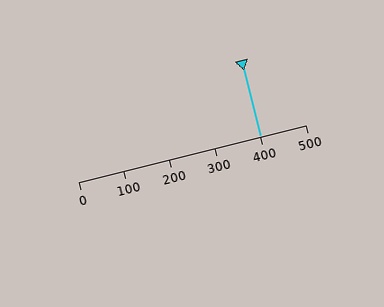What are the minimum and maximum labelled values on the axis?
The axis runs from 0 to 500.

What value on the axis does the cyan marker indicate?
The marker indicates approximately 400.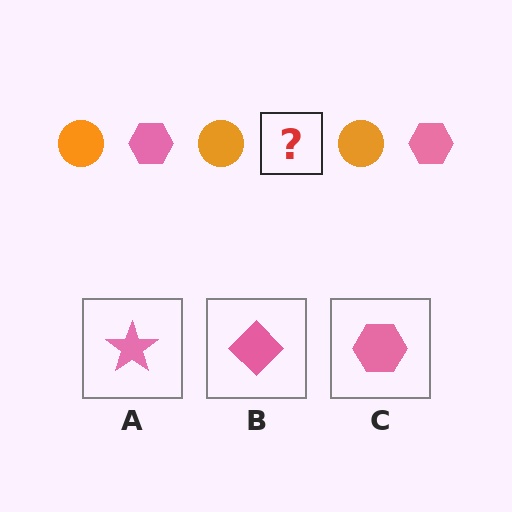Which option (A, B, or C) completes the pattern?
C.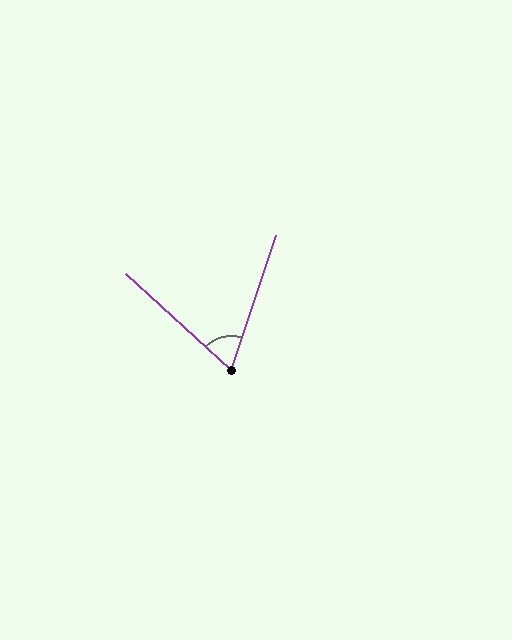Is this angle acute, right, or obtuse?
It is acute.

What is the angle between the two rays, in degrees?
Approximately 65 degrees.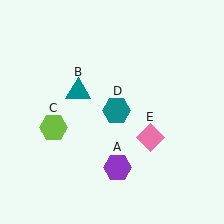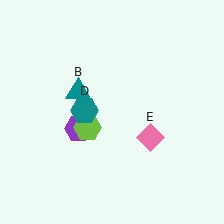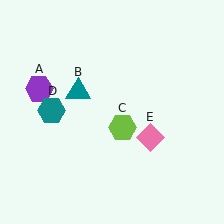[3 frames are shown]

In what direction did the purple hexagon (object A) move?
The purple hexagon (object A) moved up and to the left.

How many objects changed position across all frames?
3 objects changed position: purple hexagon (object A), lime hexagon (object C), teal hexagon (object D).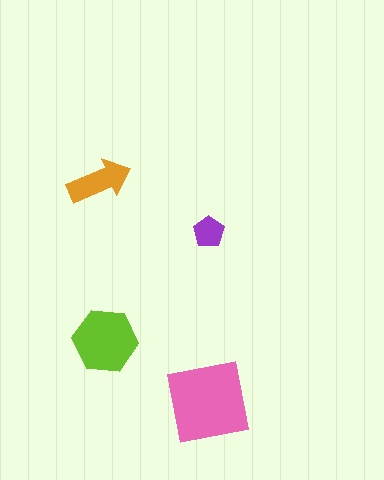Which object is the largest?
The pink square.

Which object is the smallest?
The purple pentagon.